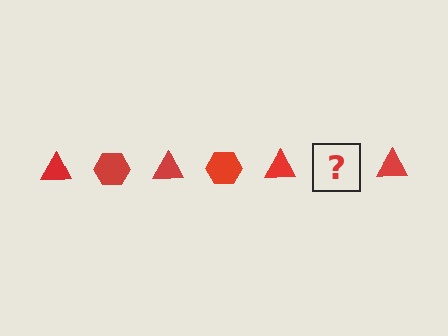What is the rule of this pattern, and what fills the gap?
The rule is that the pattern cycles through triangle, hexagon shapes in red. The gap should be filled with a red hexagon.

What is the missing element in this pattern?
The missing element is a red hexagon.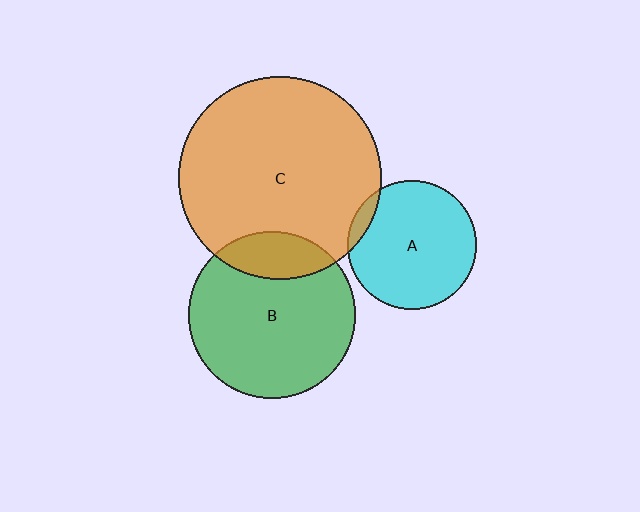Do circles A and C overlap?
Yes.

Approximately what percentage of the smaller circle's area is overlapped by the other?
Approximately 5%.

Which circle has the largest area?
Circle C (orange).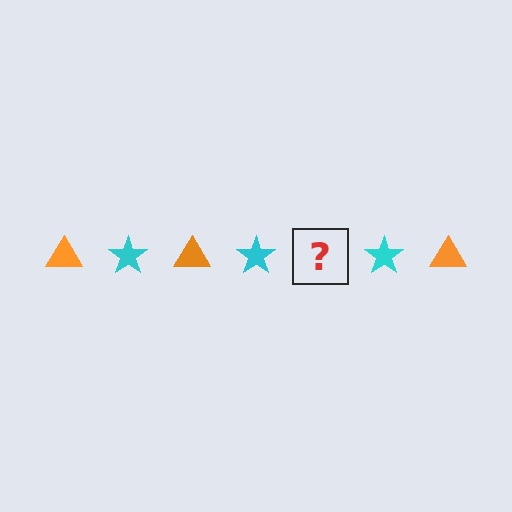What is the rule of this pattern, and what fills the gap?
The rule is that the pattern alternates between orange triangle and cyan star. The gap should be filled with an orange triangle.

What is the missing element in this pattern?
The missing element is an orange triangle.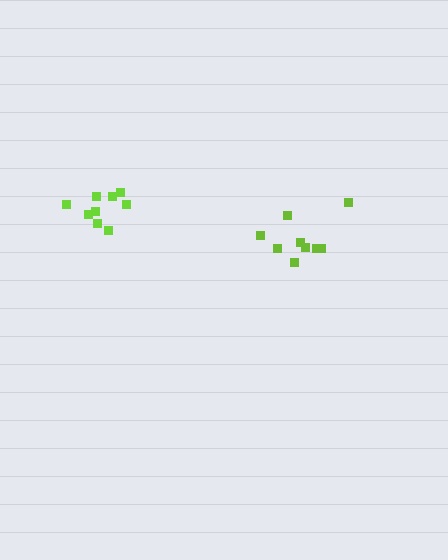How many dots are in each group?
Group 1: 9 dots, Group 2: 9 dots (18 total).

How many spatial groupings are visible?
There are 2 spatial groupings.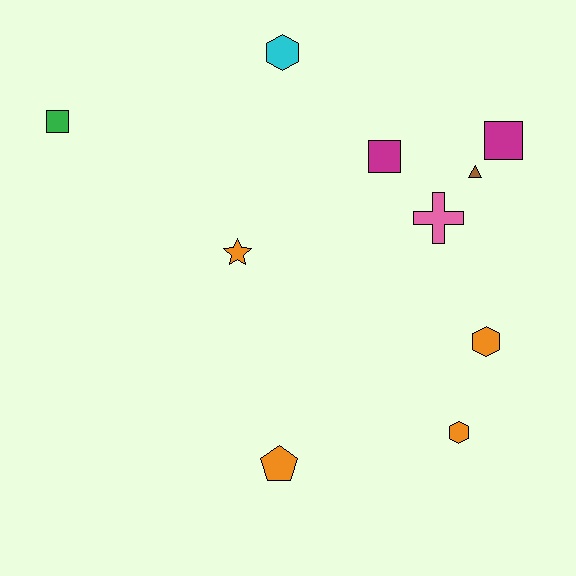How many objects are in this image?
There are 10 objects.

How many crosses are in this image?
There is 1 cross.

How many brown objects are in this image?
There is 1 brown object.